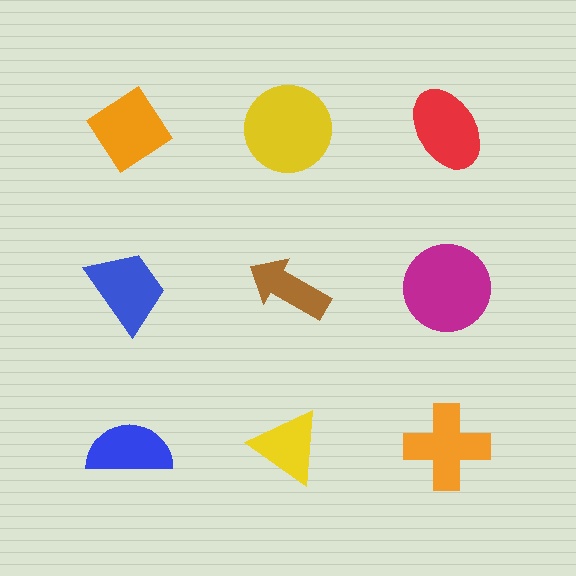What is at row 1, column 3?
A red ellipse.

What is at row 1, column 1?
An orange diamond.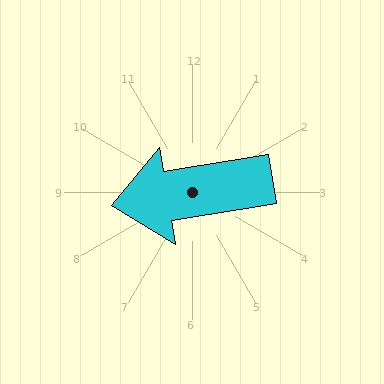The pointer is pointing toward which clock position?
Roughly 9 o'clock.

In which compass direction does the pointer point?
West.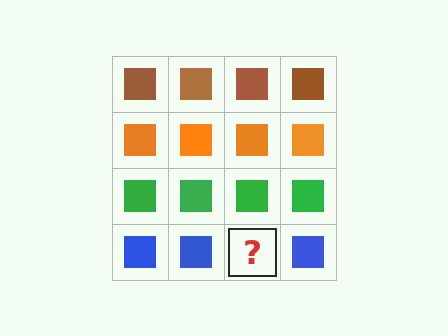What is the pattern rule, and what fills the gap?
The rule is that each row has a consistent color. The gap should be filled with a blue square.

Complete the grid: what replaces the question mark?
The question mark should be replaced with a blue square.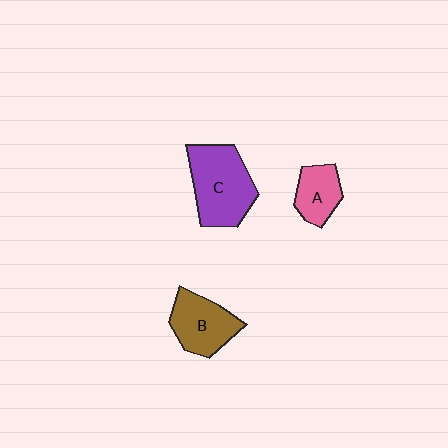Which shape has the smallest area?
Shape A (pink).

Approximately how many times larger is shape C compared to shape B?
Approximately 1.4 times.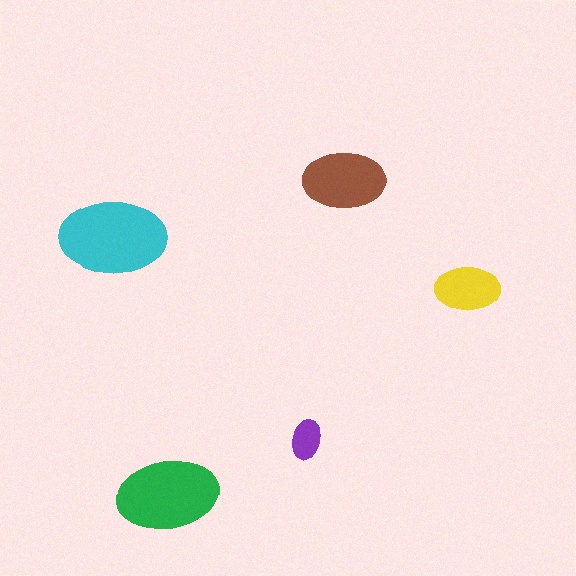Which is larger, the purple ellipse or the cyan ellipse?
The cyan one.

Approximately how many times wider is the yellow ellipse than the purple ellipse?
About 1.5 times wider.